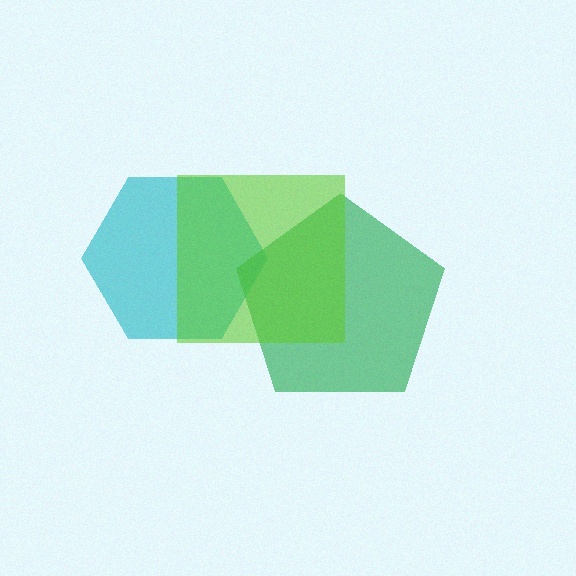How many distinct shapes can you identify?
There are 3 distinct shapes: a cyan hexagon, a green pentagon, a lime square.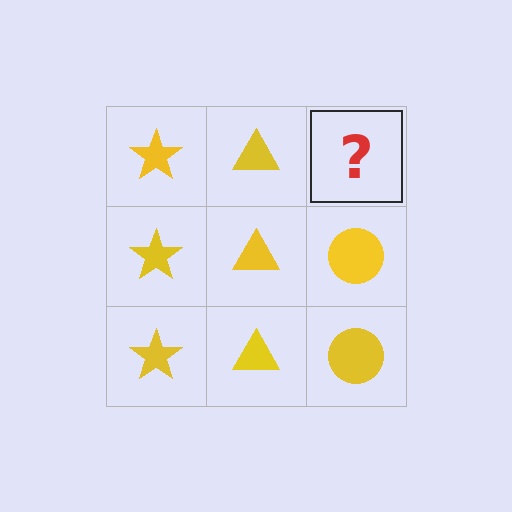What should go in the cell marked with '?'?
The missing cell should contain a yellow circle.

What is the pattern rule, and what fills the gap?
The rule is that each column has a consistent shape. The gap should be filled with a yellow circle.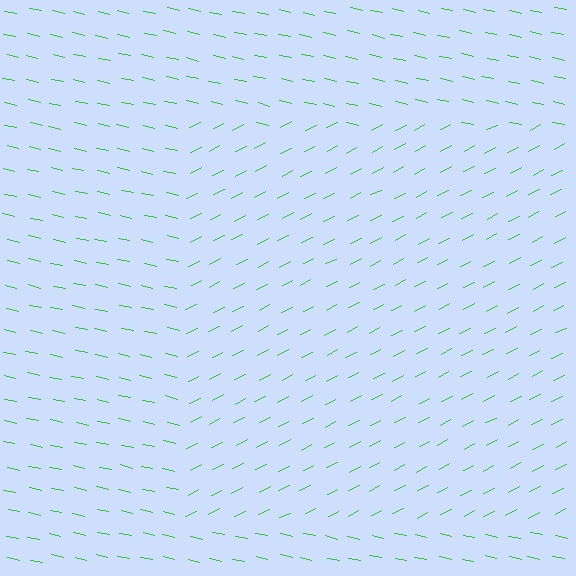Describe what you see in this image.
The image is filled with small green line segments. A rectangle region in the image has lines oriented differently from the surrounding lines, creating a visible texture boundary.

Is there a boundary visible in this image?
Yes, there is a texture boundary formed by a change in line orientation.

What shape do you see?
I see a rectangle.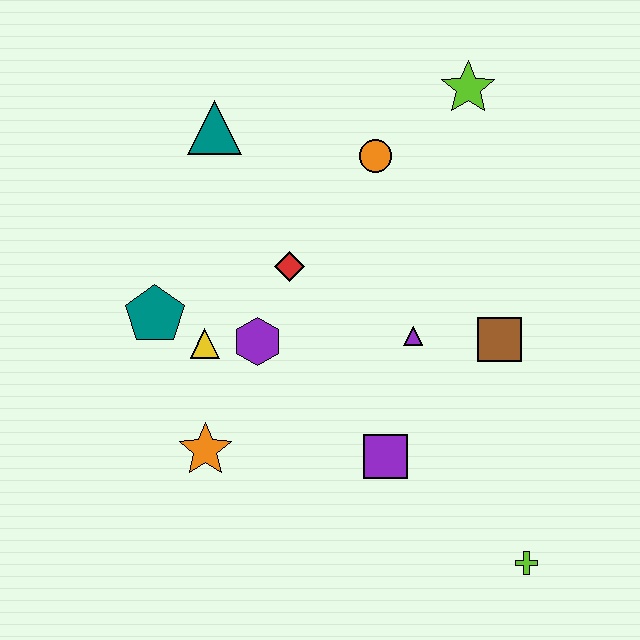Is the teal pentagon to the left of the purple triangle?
Yes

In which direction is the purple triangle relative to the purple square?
The purple triangle is above the purple square.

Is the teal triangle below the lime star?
Yes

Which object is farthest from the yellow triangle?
The lime cross is farthest from the yellow triangle.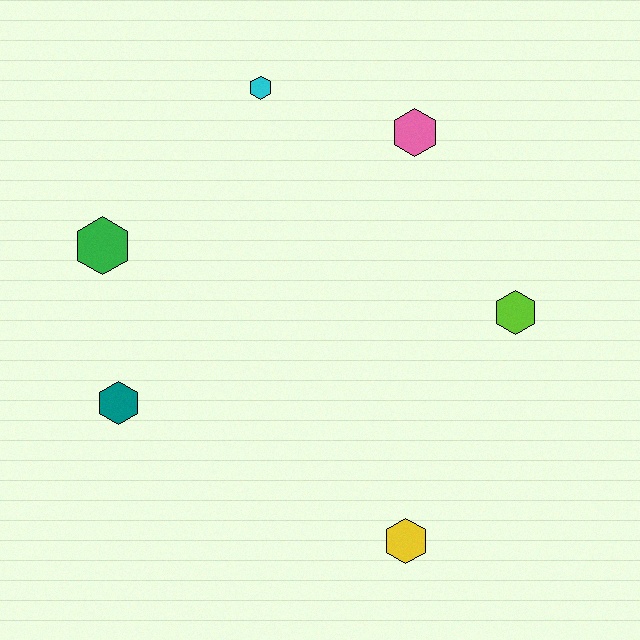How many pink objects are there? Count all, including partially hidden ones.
There is 1 pink object.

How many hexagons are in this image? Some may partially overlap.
There are 6 hexagons.